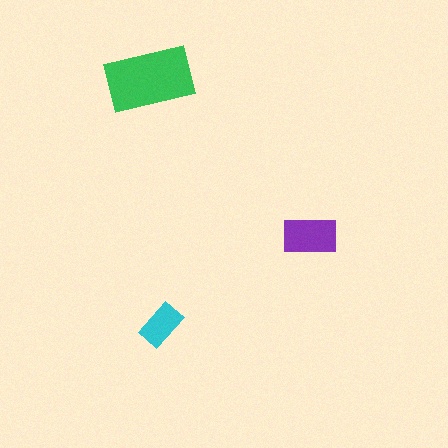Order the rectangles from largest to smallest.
the green one, the purple one, the cyan one.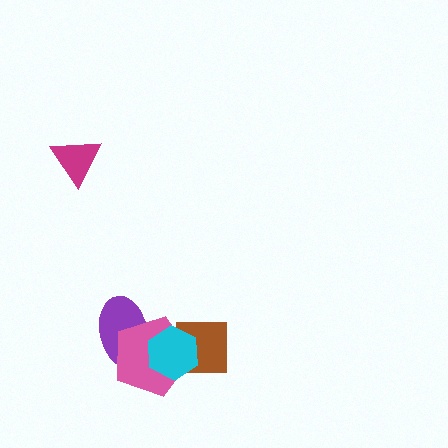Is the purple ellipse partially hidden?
Yes, it is partially covered by another shape.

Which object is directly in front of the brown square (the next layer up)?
The pink pentagon is directly in front of the brown square.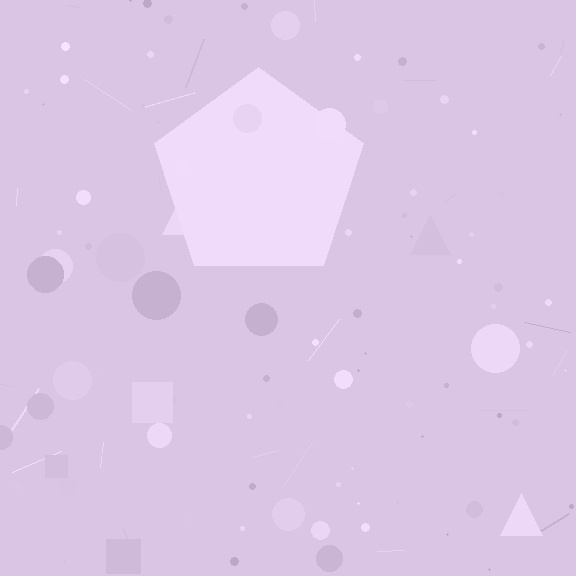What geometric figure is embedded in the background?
A pentagon is embedded in the background.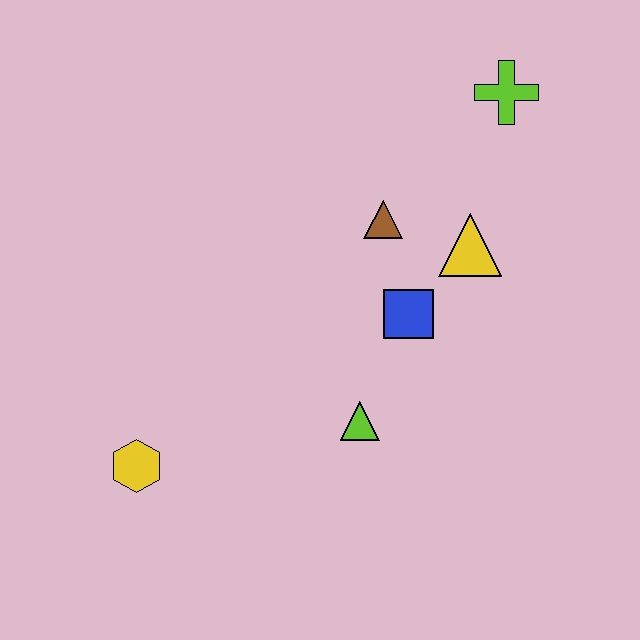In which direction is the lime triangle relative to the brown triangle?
The lime triangle is below the brown triangle.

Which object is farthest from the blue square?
The yellow hexagon is farthest from the blue square.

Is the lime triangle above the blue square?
No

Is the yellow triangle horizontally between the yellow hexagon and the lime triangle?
No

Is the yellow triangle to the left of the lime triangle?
No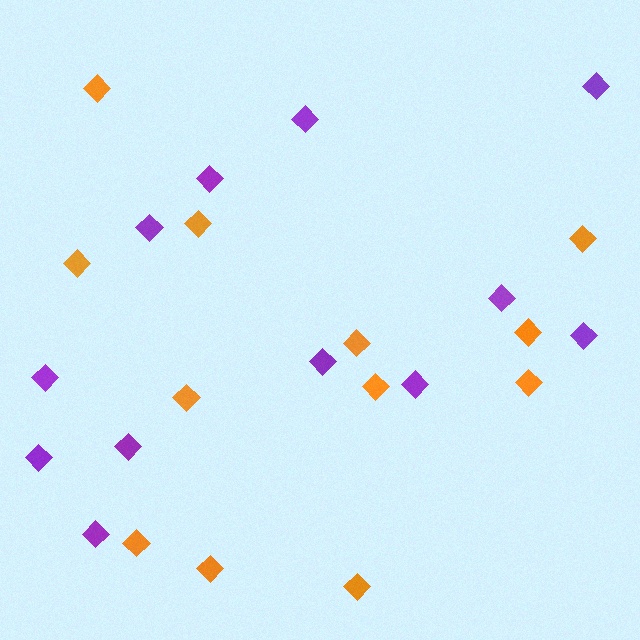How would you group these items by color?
There are 2 groups: one group of orange diamonds (12) and one group of purple diamonds (12).